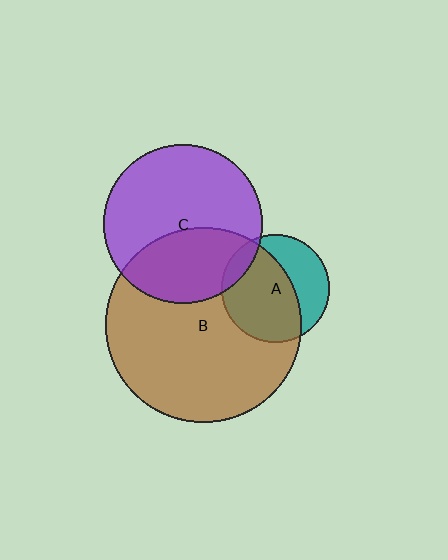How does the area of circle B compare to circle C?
Approximately 1.5 times.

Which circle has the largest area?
Circle B (brown).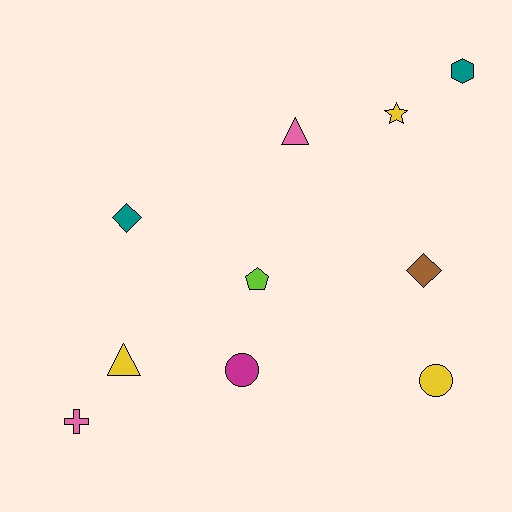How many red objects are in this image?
There are no red objects.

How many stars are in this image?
There is 1 star.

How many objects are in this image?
There are 10 objects.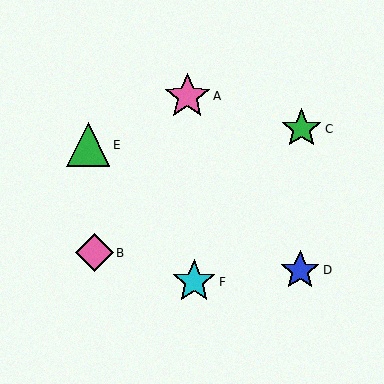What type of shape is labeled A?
Shape A is a pink star.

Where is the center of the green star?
The center of the green star is at (302, 129).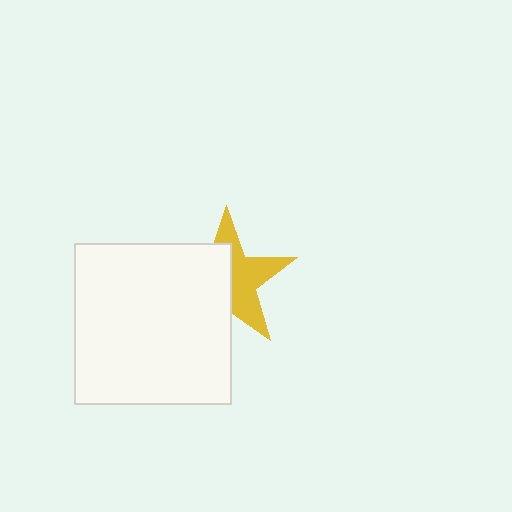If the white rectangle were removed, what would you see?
You would see the complete yellow star.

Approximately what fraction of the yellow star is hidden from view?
Roughly 51% of the yellow star is hidden behind the white rectangle.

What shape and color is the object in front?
The object in front is a white rectangle.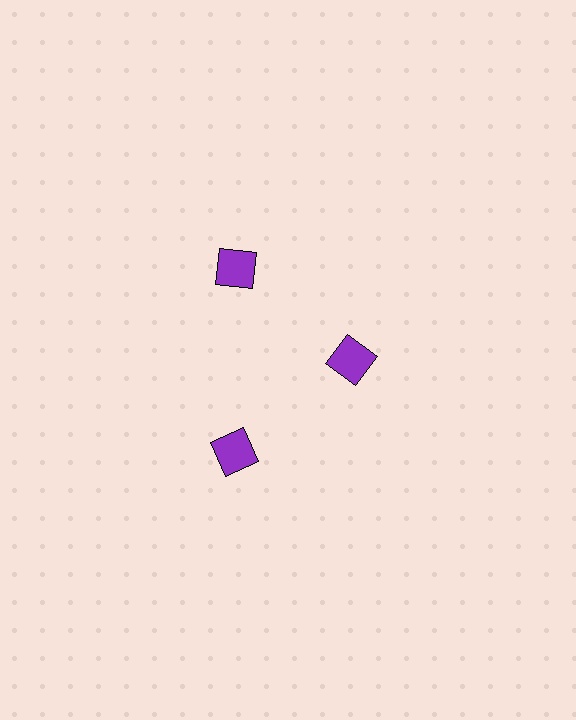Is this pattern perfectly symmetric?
No. The 3 purple squares are arranged in a ring, but one element near the 3 o'clock position is pulled inward toward the center, breaking the 3-fold rotational symmetry.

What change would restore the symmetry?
The symmetry would be restored by moving it outward, back onto the ring so that all 3 squares sit at equal angles and equal distance from the center.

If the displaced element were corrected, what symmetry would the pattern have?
It would have 3-fold rotational symmetry — the pattern would map onto itself every 120 degrees.